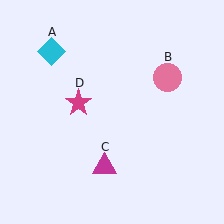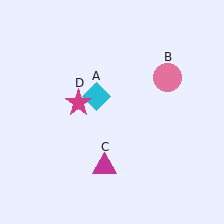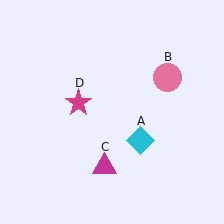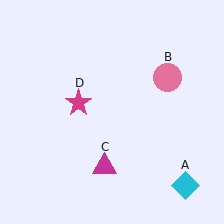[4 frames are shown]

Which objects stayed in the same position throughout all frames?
Pink circle (object B) and magenta triangle (object C) and magenta star (object D) remained stationary.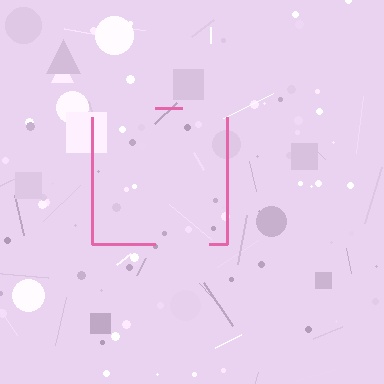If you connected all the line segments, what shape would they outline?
They would outline a square.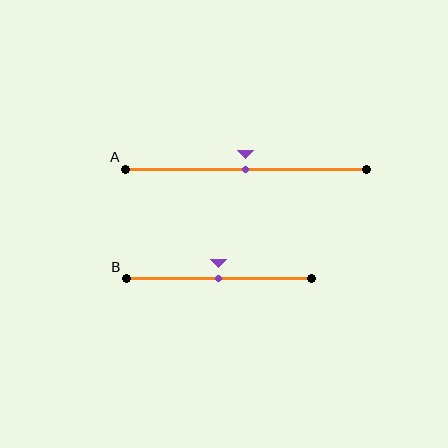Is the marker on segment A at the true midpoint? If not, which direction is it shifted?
Yes, the marker on segment A is at the true midpoint.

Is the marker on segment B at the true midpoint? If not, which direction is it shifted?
Yes, the marker on segment B is at the true midpoint.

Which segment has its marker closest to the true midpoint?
Segment A has its marker closest to the true midpoint.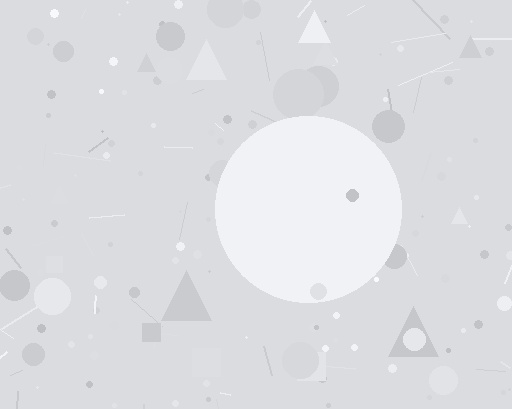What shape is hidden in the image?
A circle is hidden in the image.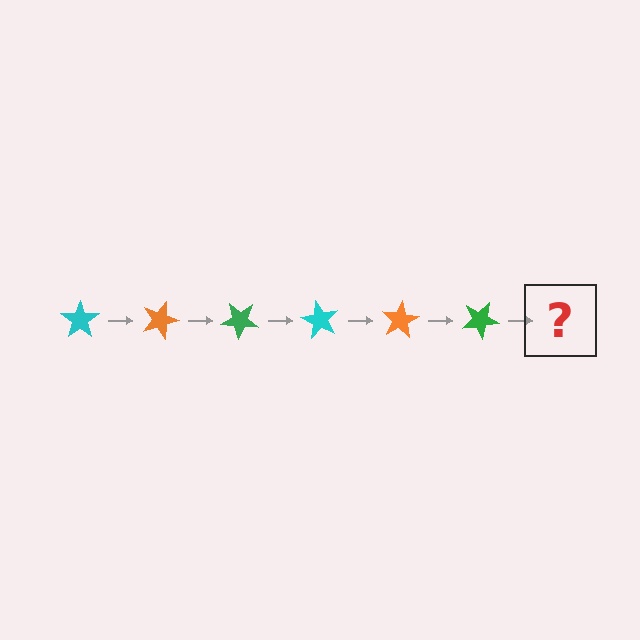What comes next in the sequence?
The next element should be a cyan star, rotated 120 degrees from the start.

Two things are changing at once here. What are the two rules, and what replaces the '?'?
The two rules are that it rotates 20 degrees each step and the color cycles through cyan, orange, and green. The '?' should be a cyan star, rotated 120 degrees from the start.